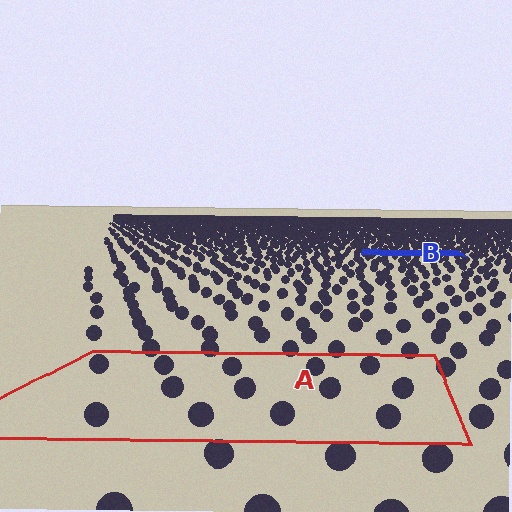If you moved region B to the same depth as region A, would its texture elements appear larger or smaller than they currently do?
They would appear larger. At a closer depth, the same texture elements are projected at a bigger on-screen size.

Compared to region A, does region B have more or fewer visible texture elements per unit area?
Region B has more texture elements per unit area — they are packed more densely because it is farther away.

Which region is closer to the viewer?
Region A is closer. The texture elements there are larger and more spread out.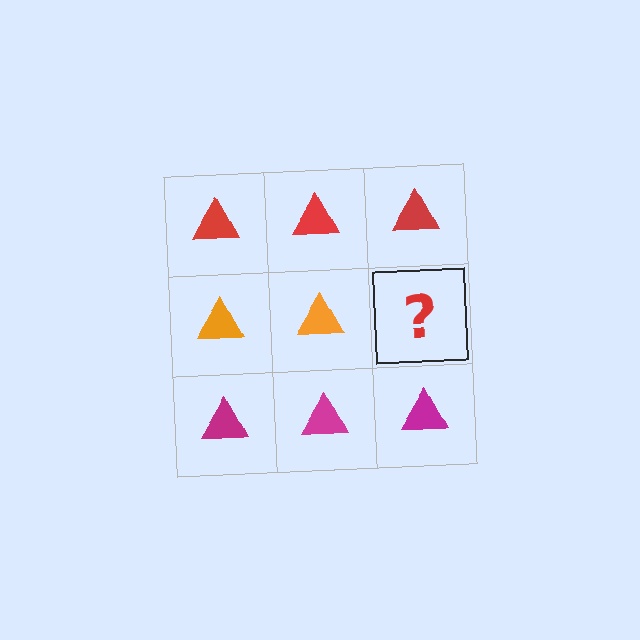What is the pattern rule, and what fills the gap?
The rule is that each row has a consistent color. The gap should be filled with an orange triangle.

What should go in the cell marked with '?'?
The missing cell should contain an orange triangle.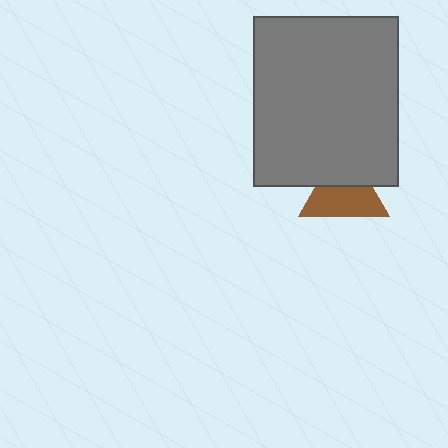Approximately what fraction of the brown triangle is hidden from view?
Roughly 40% of the brown triangle is hidden behind the gray rectangle.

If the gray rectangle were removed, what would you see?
You would see the complete brown triangle.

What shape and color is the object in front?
The object in front is a gray rectangle.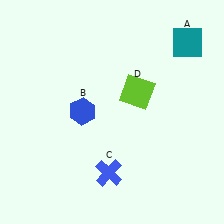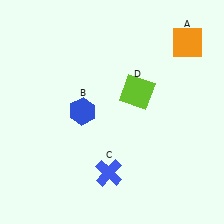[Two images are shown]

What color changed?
The square (A) changed from teal in Image 1 to orange in Image 2.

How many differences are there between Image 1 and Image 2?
There is 1 difference between the two images.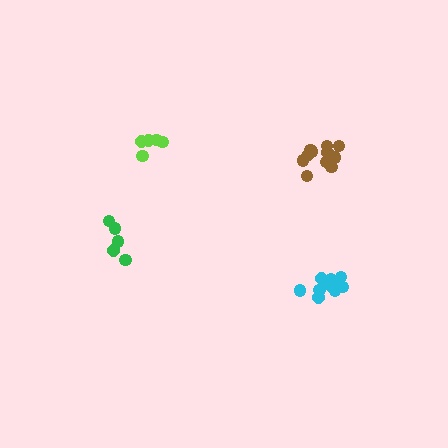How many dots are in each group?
Group 1: 5 dots, Group 2: 10 dots, Group 3: 5 dots, Group 4: 11 dots (31 total).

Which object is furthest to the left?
The green cluster is leftmost.